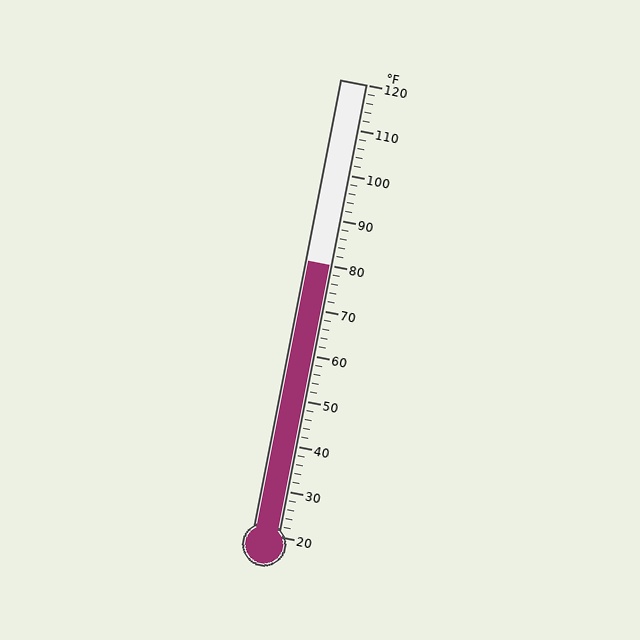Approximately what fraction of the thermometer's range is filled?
The thermometer is filled to approximately 60% of its range.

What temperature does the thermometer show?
The thermometer shows approximately 80°F.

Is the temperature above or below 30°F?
The temperature is above 30°F.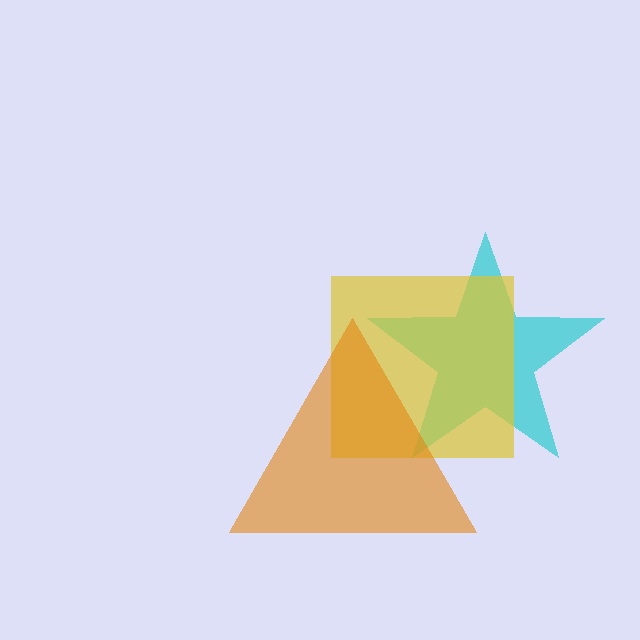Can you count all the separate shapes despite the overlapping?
Yes, there are 3 separate shapes.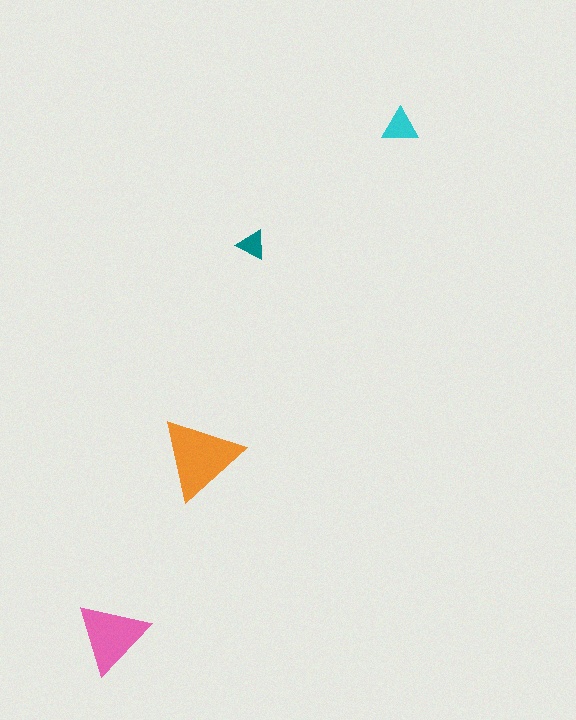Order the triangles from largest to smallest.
the orange one, the pink one, the cyan one, the teal one.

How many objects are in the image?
There are 4 objects in the image.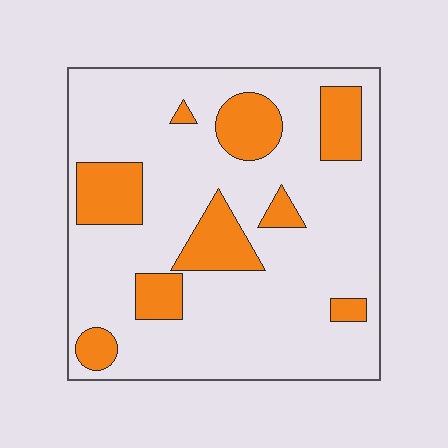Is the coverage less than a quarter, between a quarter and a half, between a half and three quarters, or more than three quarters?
Less than a quarter.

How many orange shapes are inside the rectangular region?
9.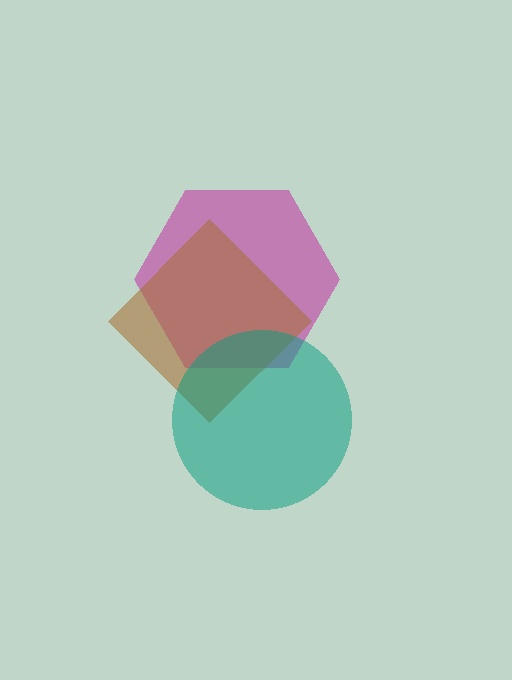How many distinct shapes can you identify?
There are 3 distinct shapes: a magenta hexagon, a brown diamond, a teal circle.